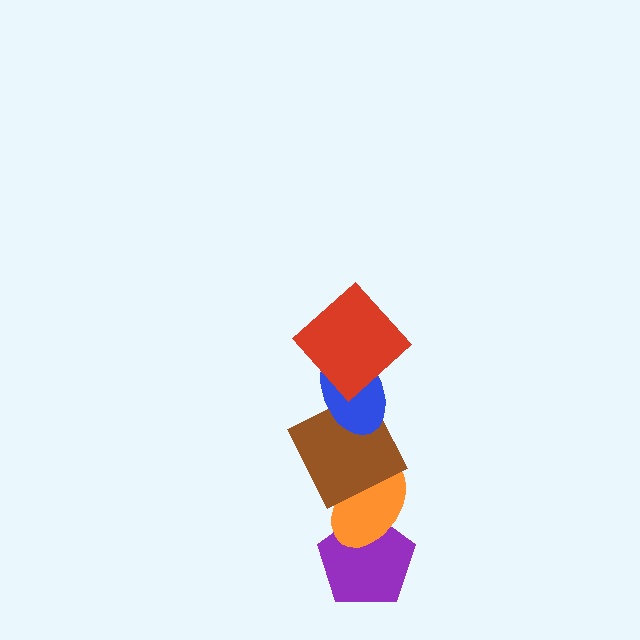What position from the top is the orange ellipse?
The orange ellipse is 4th from the top.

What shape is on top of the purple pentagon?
The orange ellipse is on top of the purple pentagon.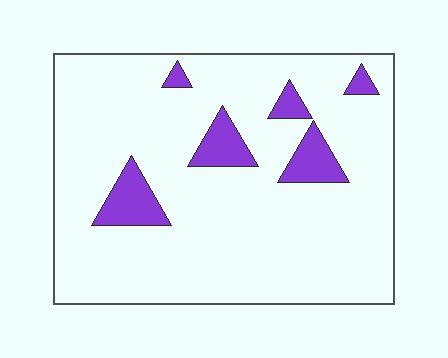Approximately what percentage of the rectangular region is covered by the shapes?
Approximately 10%.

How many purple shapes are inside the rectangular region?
6.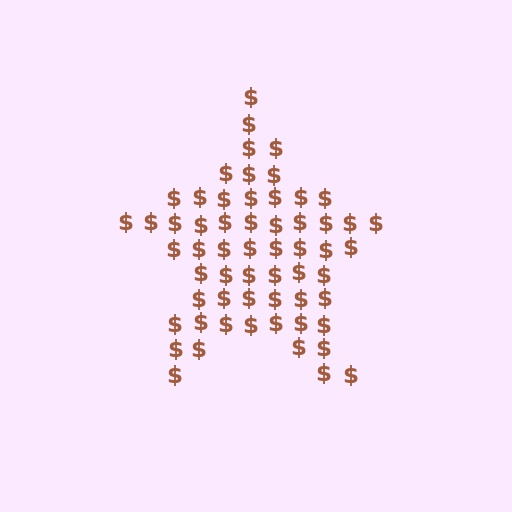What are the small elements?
The small elements are dollar signs.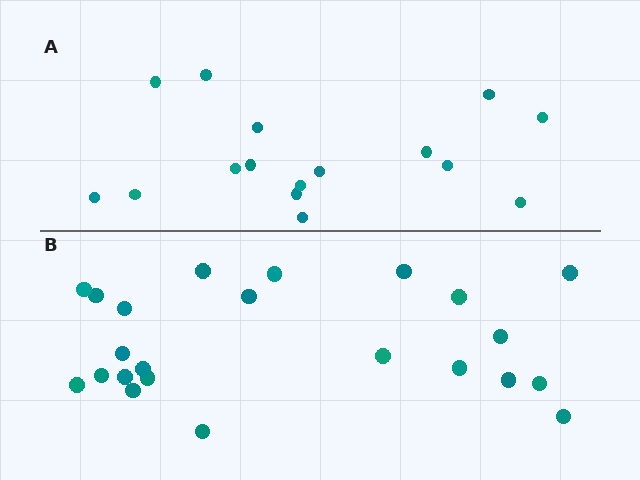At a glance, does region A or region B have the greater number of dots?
Region B (the bottom region) has more dots.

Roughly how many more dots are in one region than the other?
Region B has roughly 8 or so more dots than region A.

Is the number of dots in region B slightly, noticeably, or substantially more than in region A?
Region B has noticeably more, but not dramatically so. The ratio is roughly 1.4 to 1.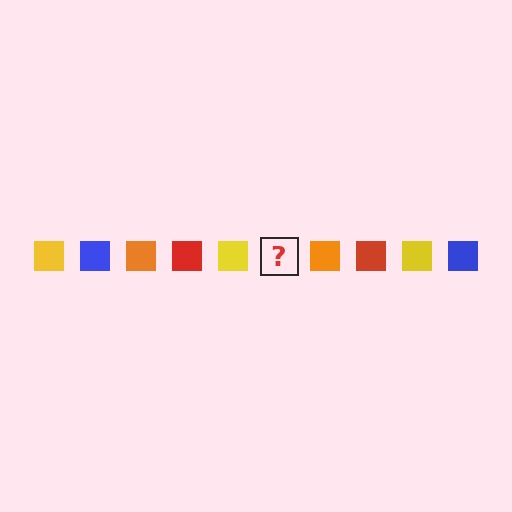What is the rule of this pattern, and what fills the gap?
The rule is that the pattern cycles through yellow, blue, orange, red squares. The gap should be filled with a blue square.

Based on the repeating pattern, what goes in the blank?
The blank should be a blue square.